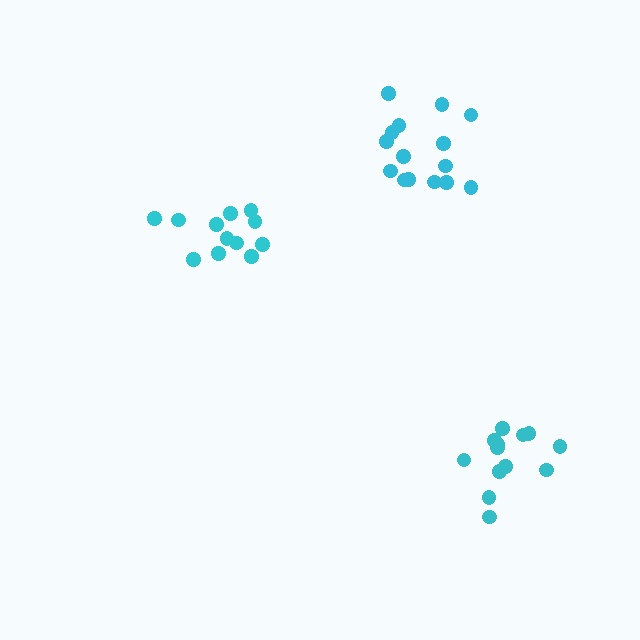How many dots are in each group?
Group 1: 13 dots, Group 2: 15 dots, Group 3: 12 dots (40 total).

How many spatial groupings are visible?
There are 3 spatial groupings.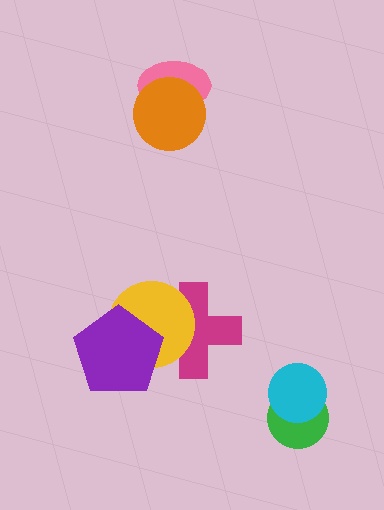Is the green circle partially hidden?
Yes, it is partially covered by another shape.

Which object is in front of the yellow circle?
The purple pentagon is in front of the yellow circle.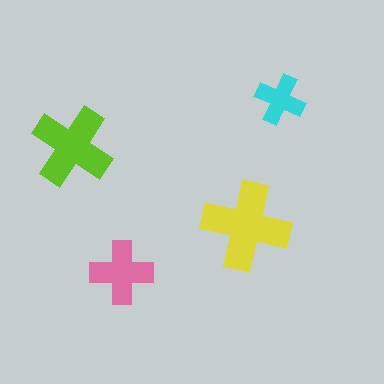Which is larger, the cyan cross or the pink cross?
The pink one.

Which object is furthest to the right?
The cyan cross is rightmost.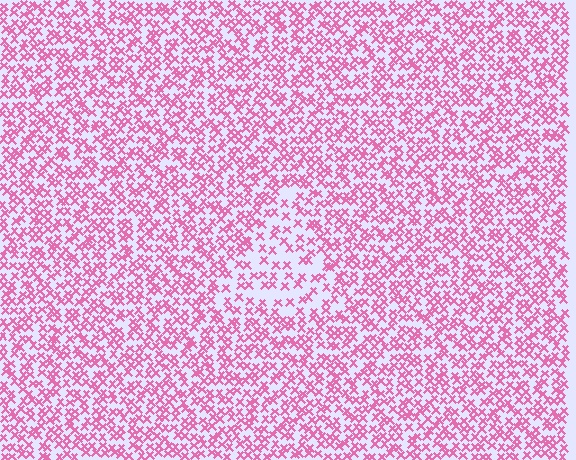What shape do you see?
I see a triangle.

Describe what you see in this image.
The image contains small pink elements arranged at two different densities. A triangle-shaped region is visible where the elements are less densely packed than the surrounding area.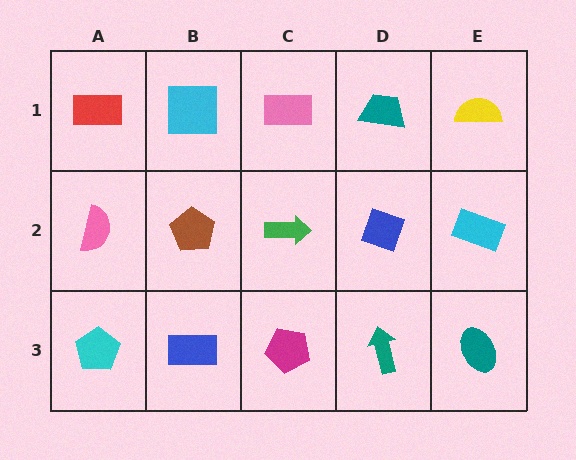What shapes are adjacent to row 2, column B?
A cyan square (row 1, column B), a blue rectangle (row 3, column B), a pink semicircle (row 2, column A), a green arrow (row 2, column C).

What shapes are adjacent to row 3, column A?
A pink semicircle (row 2, column A), a blue rectangle (row 3, column B).